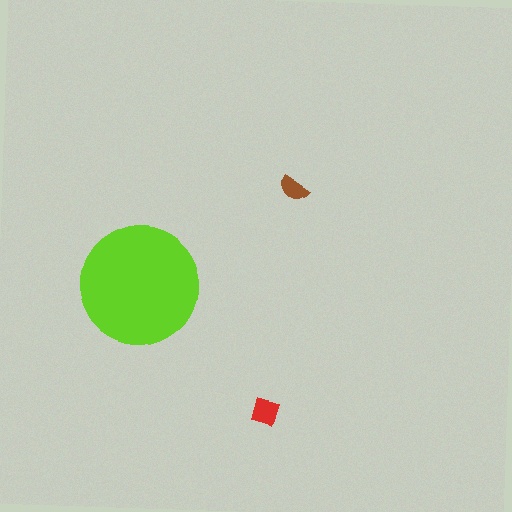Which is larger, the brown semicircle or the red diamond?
The red diamond.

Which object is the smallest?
The brown semicircle.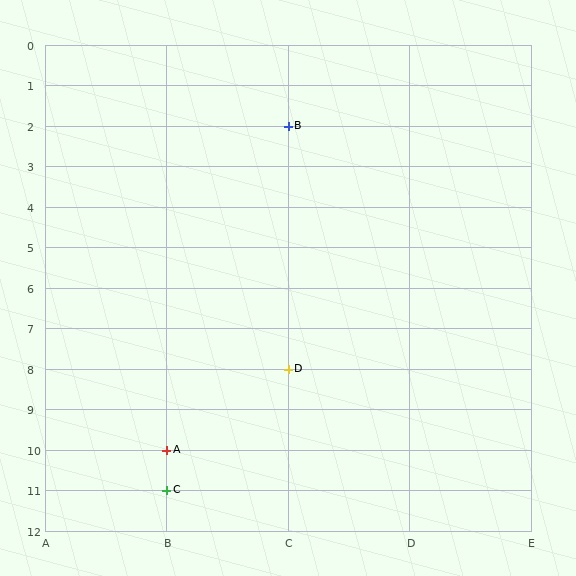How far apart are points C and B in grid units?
Points C and B are 1 column and 9 rows apart (about 9.1 grid units diagonally).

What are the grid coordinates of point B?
Point B is at grid coordinates (C, 2).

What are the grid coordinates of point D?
Point D is at grid coordinates (C, 8).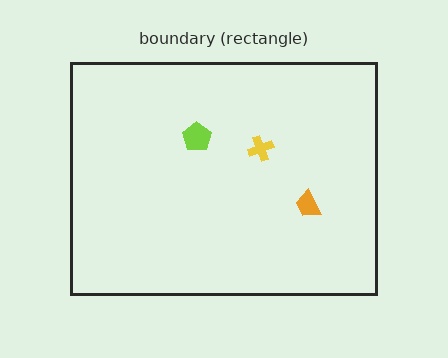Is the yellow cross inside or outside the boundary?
Inside.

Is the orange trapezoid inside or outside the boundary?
Inside.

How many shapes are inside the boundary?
3 inside, 0 outside.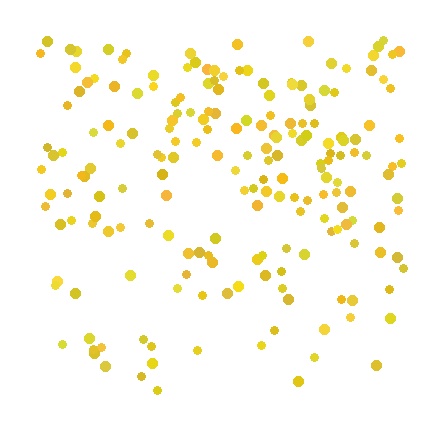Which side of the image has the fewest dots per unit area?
The bottom.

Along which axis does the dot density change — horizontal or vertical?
Vertical.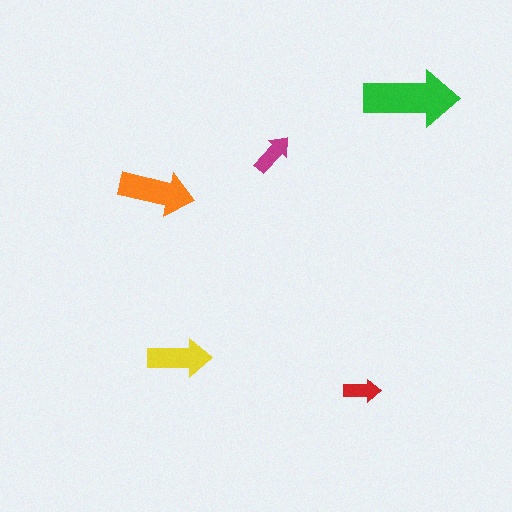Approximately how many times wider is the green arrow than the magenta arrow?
About 2 times wider.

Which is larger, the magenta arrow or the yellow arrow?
The yellow one.